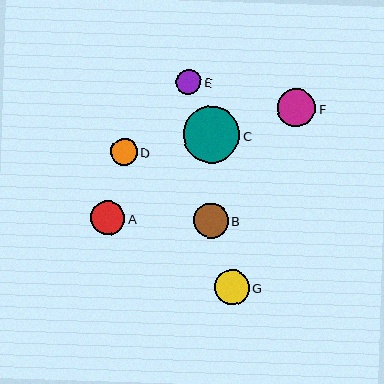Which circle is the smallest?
Circle E is the smallest with a size of approximately 25 pixels.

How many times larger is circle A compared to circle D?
Circle A is approximately 1.2 times the size of circle D.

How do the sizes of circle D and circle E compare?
Circle D and circle E are approximately the same size.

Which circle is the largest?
Circle C is the largest with a size of approximately 56 pixels.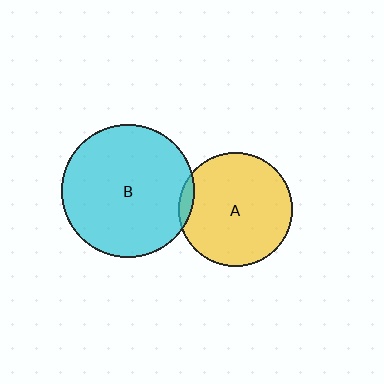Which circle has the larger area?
Circle B (cyan).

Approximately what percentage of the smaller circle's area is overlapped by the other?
Approximately 5%.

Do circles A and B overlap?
Yes.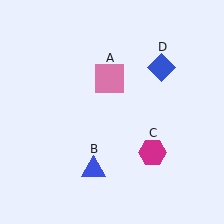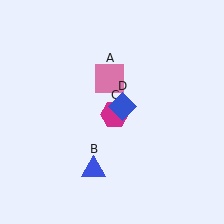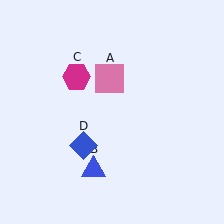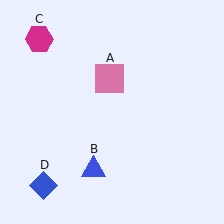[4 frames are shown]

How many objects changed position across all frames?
2 objects changed position: magenta hexagon (object C), blue diamond (object D).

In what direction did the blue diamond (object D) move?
The blue diamond (object D) moved down and to the left.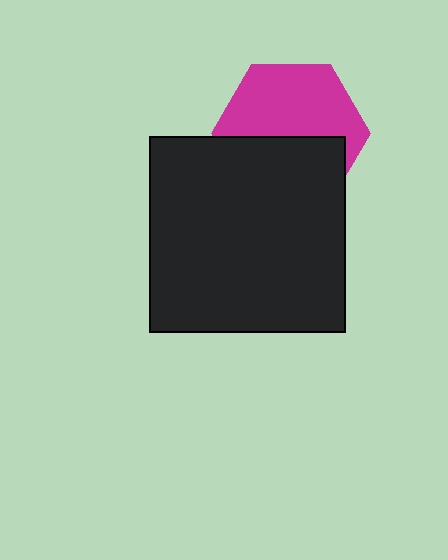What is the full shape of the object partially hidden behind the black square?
The partially hidden object is a magenta hexagon.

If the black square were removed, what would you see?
You would see the complete magenta hexagon.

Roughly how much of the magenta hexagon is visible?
About half of it is visible (roughly 56%).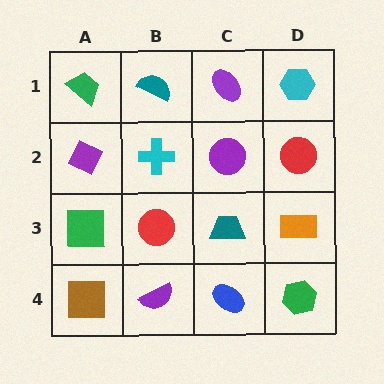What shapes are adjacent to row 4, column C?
A teal trapezoid (row 3, column C), a purple semicircle (row 4, column B), a green hexagon (row 4, column D).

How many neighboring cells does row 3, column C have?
4.